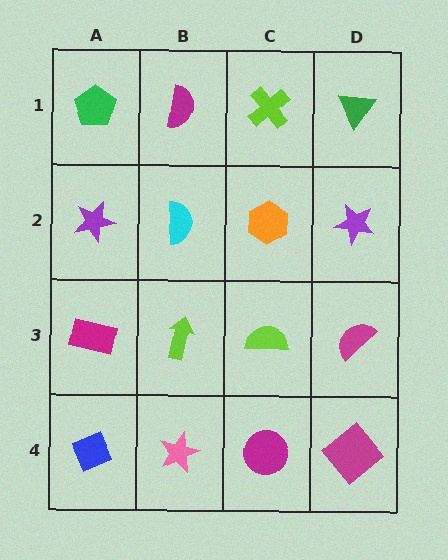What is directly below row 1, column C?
An orange hexagon.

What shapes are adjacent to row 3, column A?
A purple star (row 2, column A), a blue diamond (row 4, column A), a lime arrow (row 3, column B).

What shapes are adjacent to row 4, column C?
A lime semicircle (row 3, column C), a pink star (row 4, column B), a magenta diamond (row 4, column D).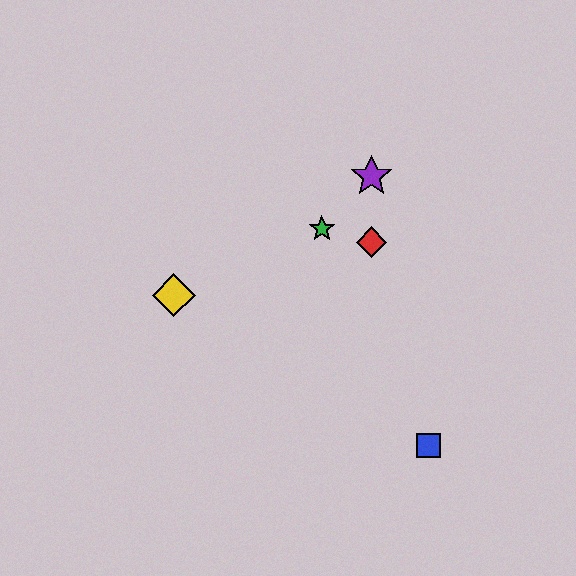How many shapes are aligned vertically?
2 shapes (the red diamond, the purple star) are aligned vertically.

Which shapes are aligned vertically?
The red diamond, the purple star are aligned vertically.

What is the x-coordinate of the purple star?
The purple star is at x≈372.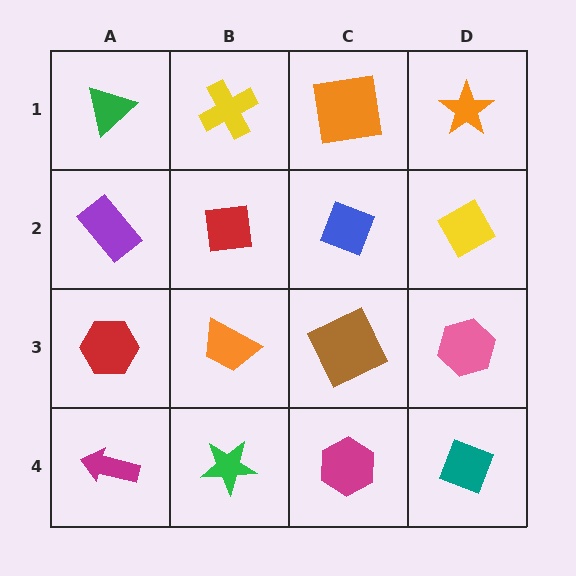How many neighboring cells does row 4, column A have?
2.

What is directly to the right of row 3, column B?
A brown square.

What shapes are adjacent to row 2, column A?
A green triangle (row 1, column A), a red hexagon (row 3, column A), a red square (row 2, column B).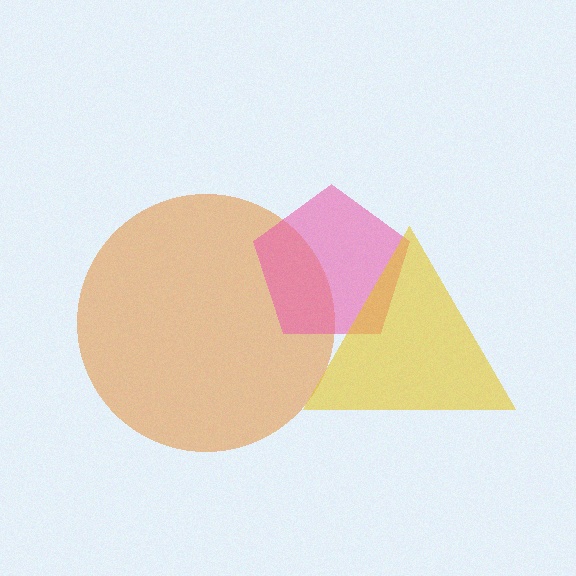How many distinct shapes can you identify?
There are 3 distinct shapes: an orange circle, a pink pentagon, a yellow triangle.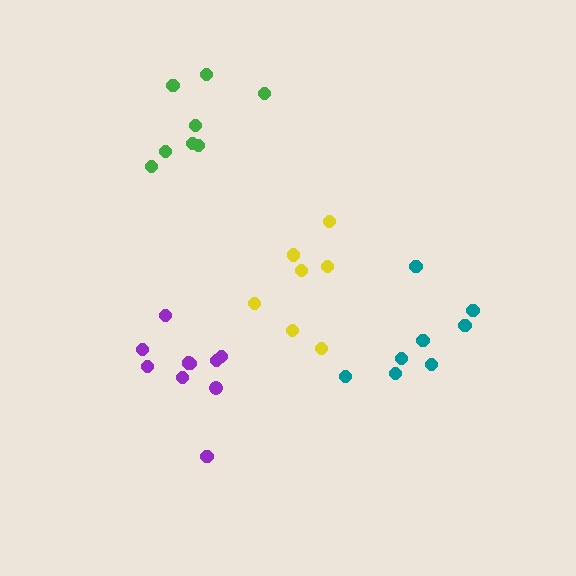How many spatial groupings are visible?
There are 4 spatial groupings.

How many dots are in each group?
Group 1: 8 dots, Group 2: 8 dots, Group 3: 7 dots, Group 4: 10 dots (33 total).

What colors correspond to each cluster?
The clusters are colored: green, teal, yellow, purple.